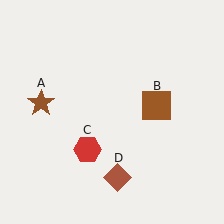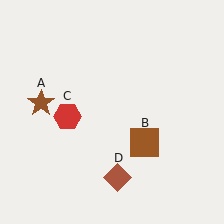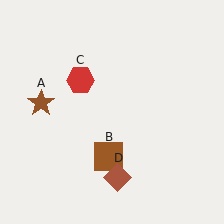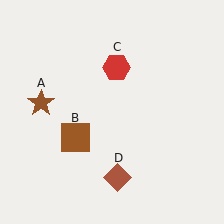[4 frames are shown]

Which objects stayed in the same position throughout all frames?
Brown star (object A) and brown diamond (object D) remained stationary.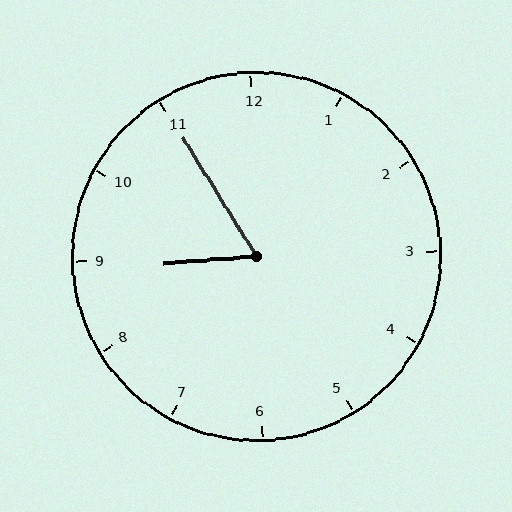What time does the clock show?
8:55.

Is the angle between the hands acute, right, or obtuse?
It is acute.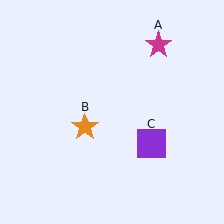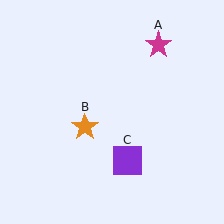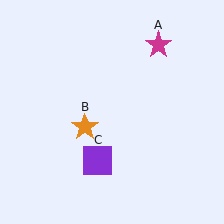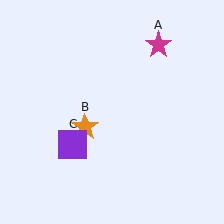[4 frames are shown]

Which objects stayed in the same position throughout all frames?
Magenta star (object A) and orange star (object B) remained stationary.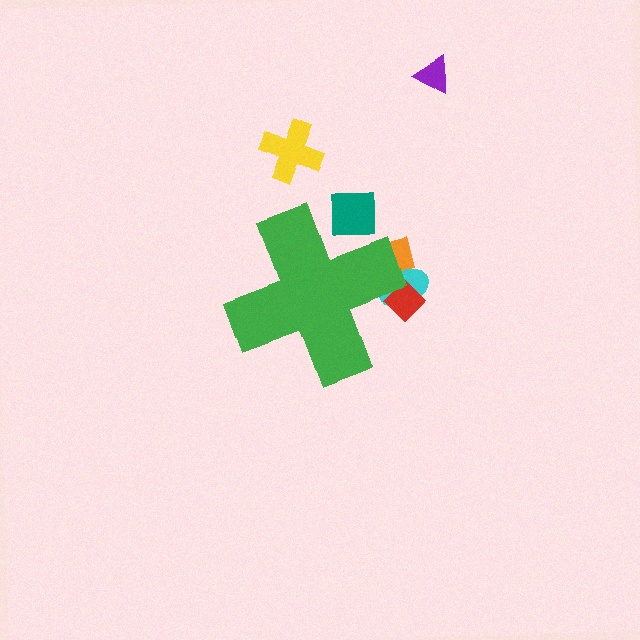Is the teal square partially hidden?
Yes, the teal square is partially hidden behind the green cross.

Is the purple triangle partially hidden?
No, the purple triangle is fully visible.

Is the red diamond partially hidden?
Yes, the red diamond is partially hidden behind the green cross.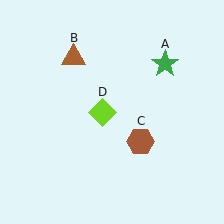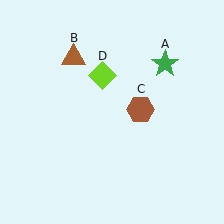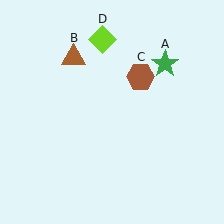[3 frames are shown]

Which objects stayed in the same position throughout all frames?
Green star (object A) and brown triangle (object B) remained stationary.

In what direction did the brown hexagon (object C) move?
The brown hexagon (object C) moved up.